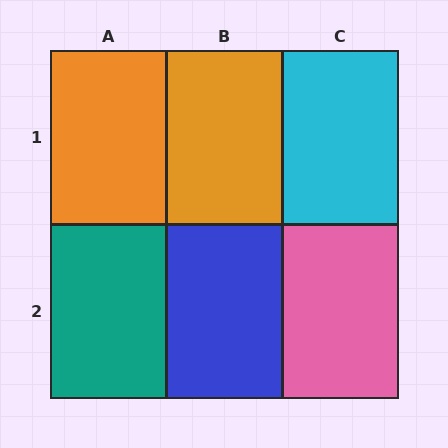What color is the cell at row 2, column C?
Pink.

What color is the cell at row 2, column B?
Blue.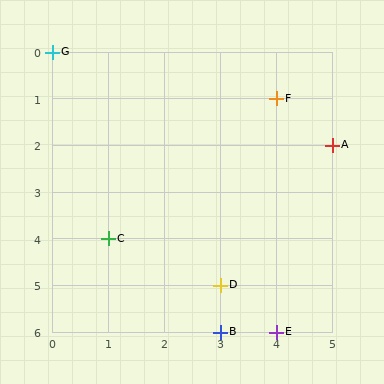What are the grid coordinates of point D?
Point D is at grid coordinates (3, 5).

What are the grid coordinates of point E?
Point E is at grid coordinates (4, 6).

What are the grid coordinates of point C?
Point C is at grid coordinates (1, 4).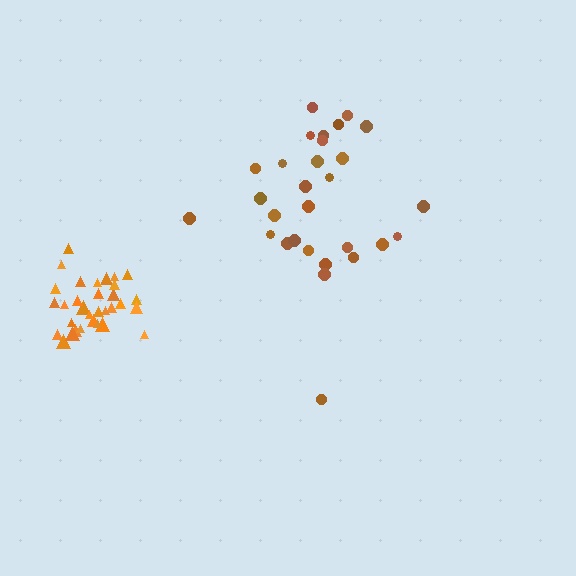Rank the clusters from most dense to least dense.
orange, brown.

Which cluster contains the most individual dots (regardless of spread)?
Orange (32).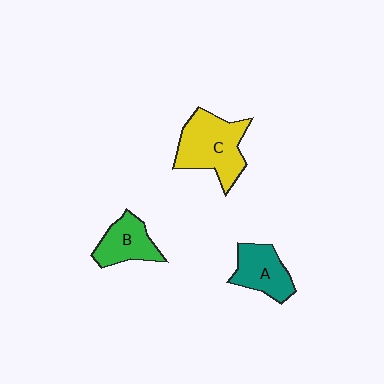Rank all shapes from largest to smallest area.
From largest to smallest: C (yellow), A (teal), B (green).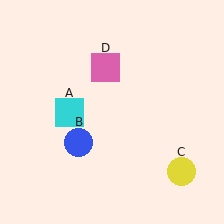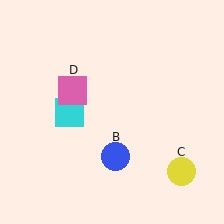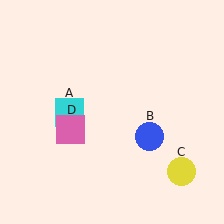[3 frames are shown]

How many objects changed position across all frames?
2 objects changed position: blue circle (object B), pink square (object D).